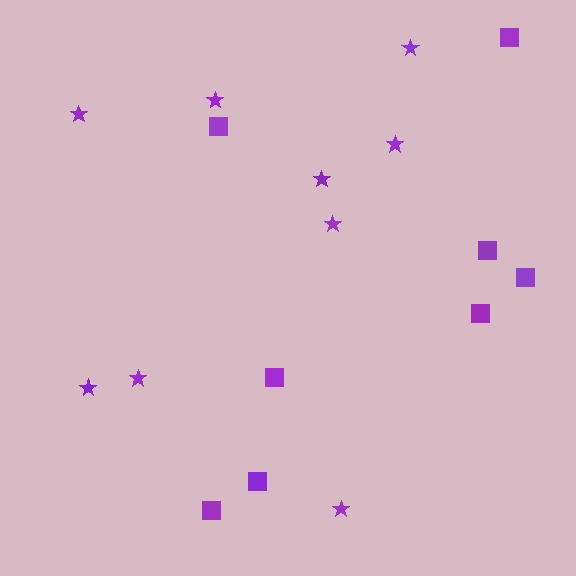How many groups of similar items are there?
There are 2 groups: one group of squares (8) and one group of stars (9).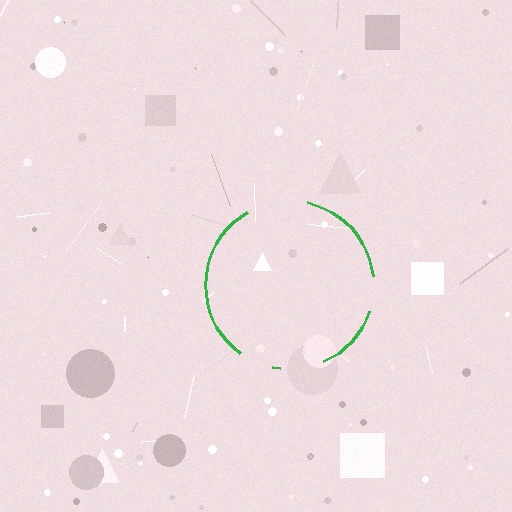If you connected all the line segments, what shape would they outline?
They would outline a circle.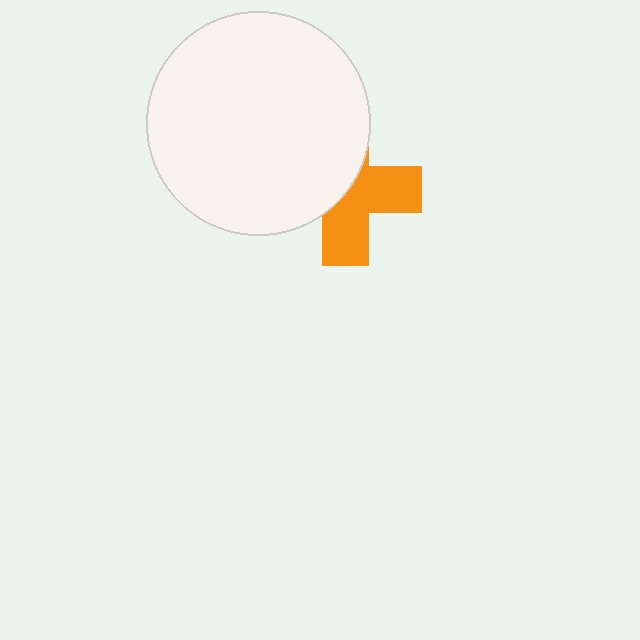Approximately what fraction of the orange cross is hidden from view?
Roughly 50% of the orange cross is hidden behind the white circle.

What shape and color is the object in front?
The object in front is a white circle.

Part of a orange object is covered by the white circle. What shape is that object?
It is a cross.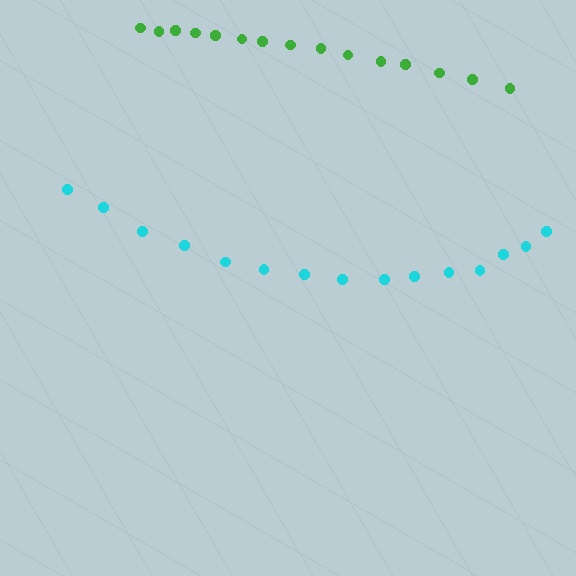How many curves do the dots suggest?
There are 2 distinct paths.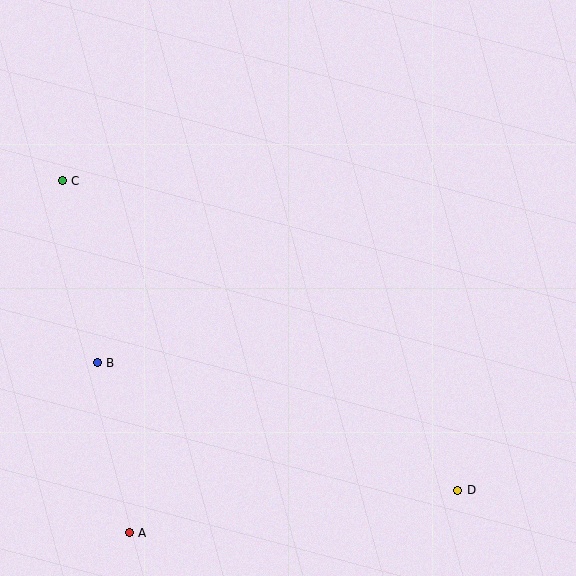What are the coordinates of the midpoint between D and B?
The midpoint between D and B is at (277, 427).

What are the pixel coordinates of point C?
Point C is at (62, 181).